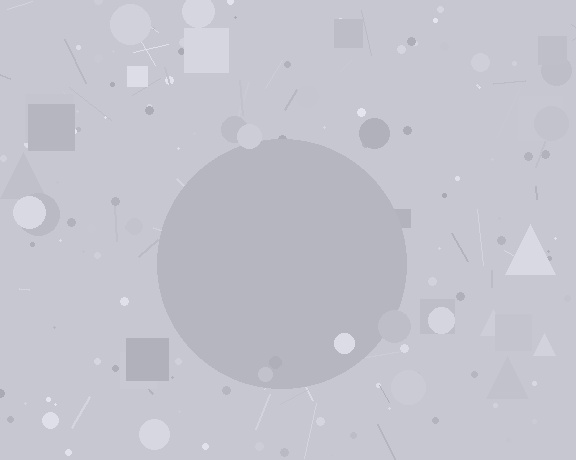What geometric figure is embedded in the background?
A circle is embedded in the background.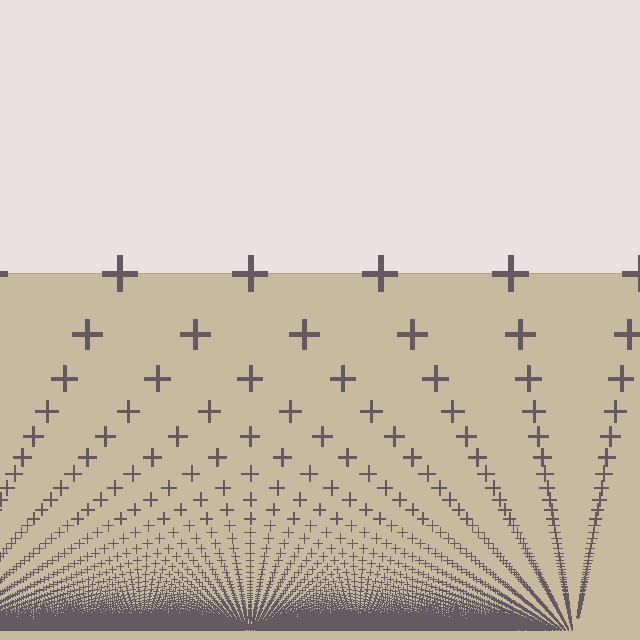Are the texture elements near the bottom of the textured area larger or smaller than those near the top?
Smaller. The gradient is inverted — elements near the bottom are smaller and denser.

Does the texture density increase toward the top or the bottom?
Density increases toward the bottom.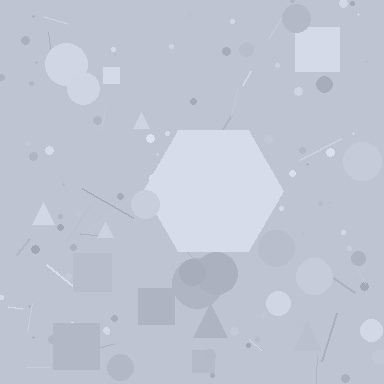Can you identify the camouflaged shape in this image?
The camouflaged shape is a hexagon.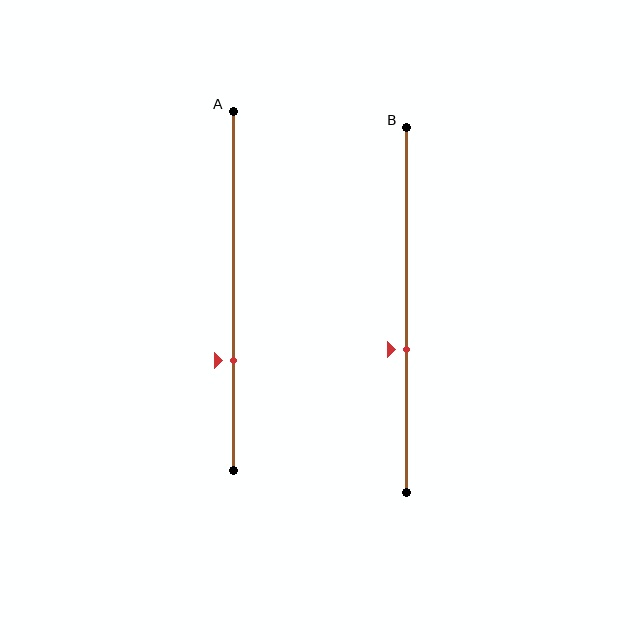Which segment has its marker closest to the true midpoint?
Segment B has its marker closest to the true midpoint.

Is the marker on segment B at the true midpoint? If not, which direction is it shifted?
No, the marker on segment B is shifted downward by about 11% of the segment length.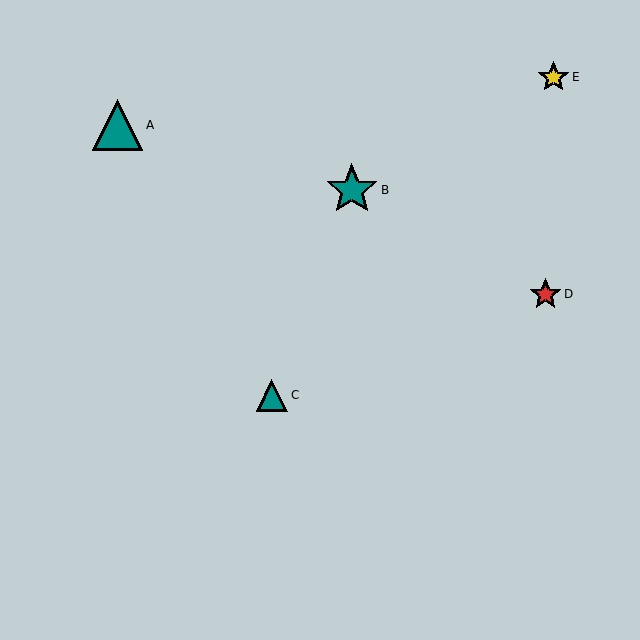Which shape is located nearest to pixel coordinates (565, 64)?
The yellow star (labeled E) at (553, 77) is nearest to that location.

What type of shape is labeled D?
Shape D is a red star.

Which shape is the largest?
The teal star (labeled B) is the largest.